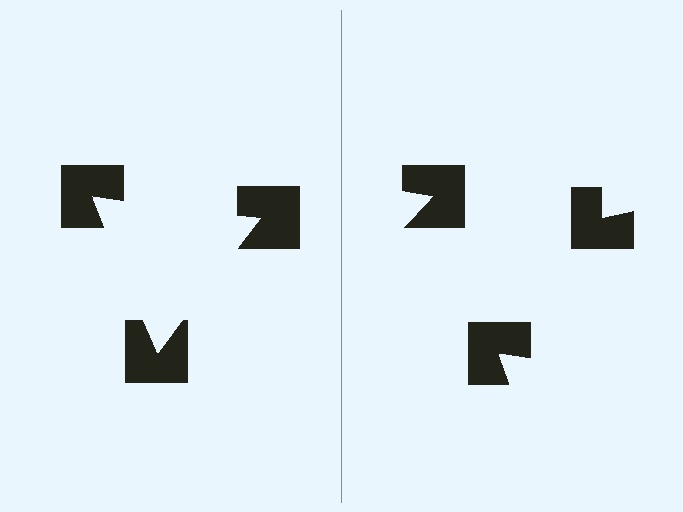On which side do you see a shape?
An illusory triangle appears on the left side. On the right side the wedge cuts are rotated, so no coherent shape forms.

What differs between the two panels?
The notched squares are positioned identically on both sides; only the wedge orientations differ. On the left they align to a triangle; on the right they are misaligned.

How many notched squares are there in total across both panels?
6 — 3 on each side.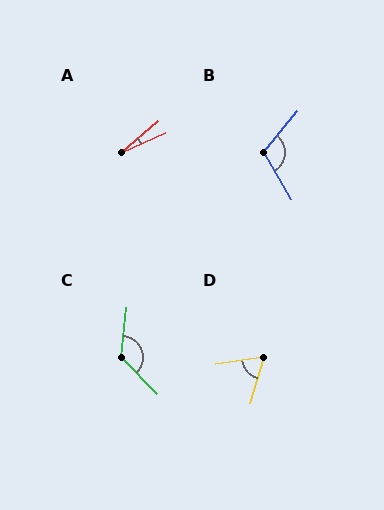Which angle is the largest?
C, at approximately 130 degrees.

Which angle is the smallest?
A, at approximately 16 degrees.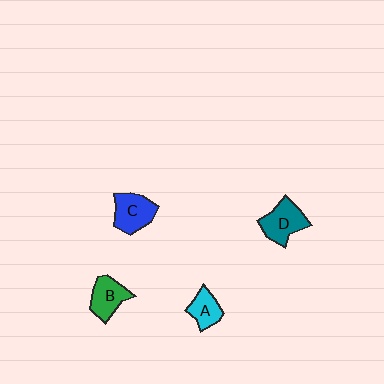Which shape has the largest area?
Shape D (teal).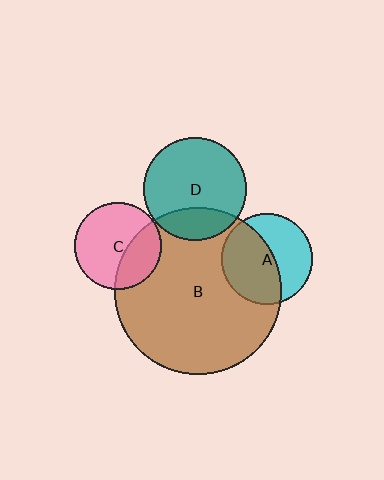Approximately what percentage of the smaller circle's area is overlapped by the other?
Approximately 25%.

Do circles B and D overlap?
Yes.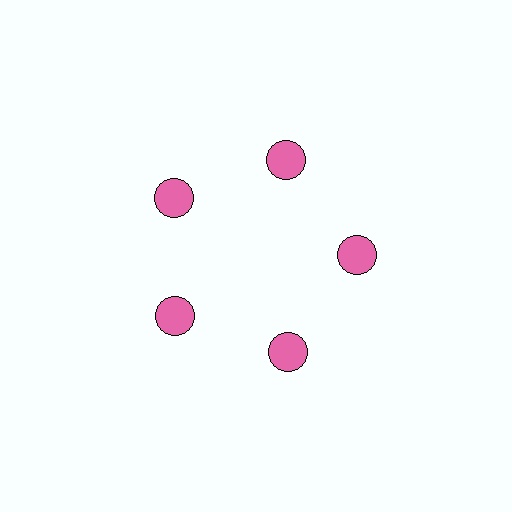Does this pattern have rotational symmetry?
Yes, this pattern has 5-fold rotational symmetry. It looks the same after rotating 72 degrees around the center.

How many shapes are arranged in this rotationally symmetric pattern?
There are 5 shapes, arranged in 5 groups of 1.